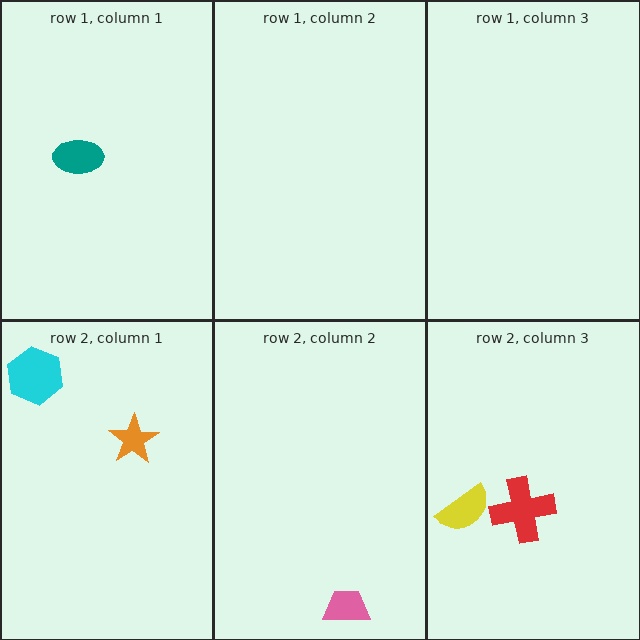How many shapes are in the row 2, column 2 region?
1.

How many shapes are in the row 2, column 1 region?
2.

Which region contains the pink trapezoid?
The row 2, column 2 region.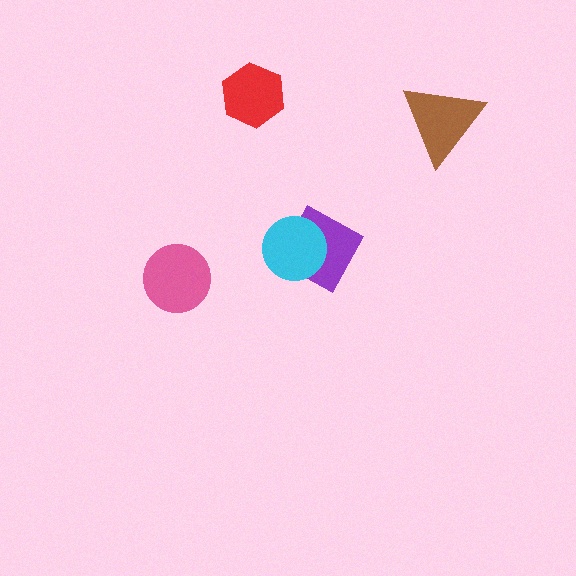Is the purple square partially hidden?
Yes, it is partially covered by another shape.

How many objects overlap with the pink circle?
0 objects overlap with the pink circle.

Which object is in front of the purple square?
The cyan circle is in front of the purple square.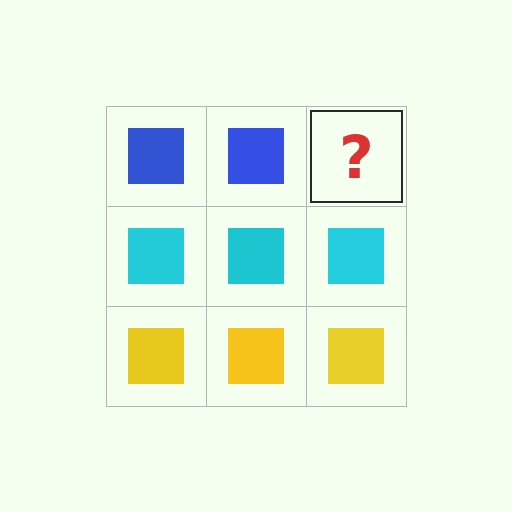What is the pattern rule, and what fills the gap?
The rule is that each row has a consistent color. The gap should be filled with a blue square.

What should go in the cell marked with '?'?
The missing cell should contain a blue square.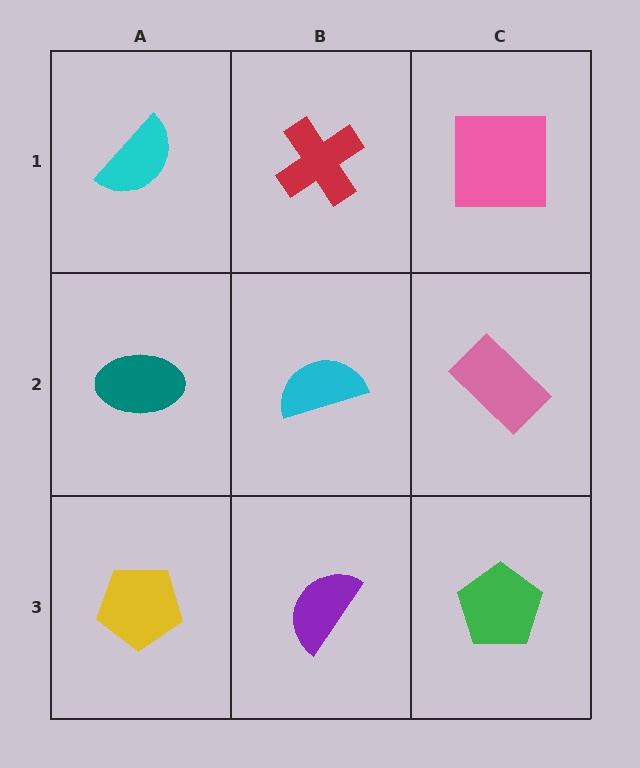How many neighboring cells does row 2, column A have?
3.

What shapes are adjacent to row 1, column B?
A cyan semicircle (row 2, column B), a cyan semicircle (row 1, column A), a pink square (row 1, column C).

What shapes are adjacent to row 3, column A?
A teal ellipse (row 2, column A), a purple semicircle (row 3, column B).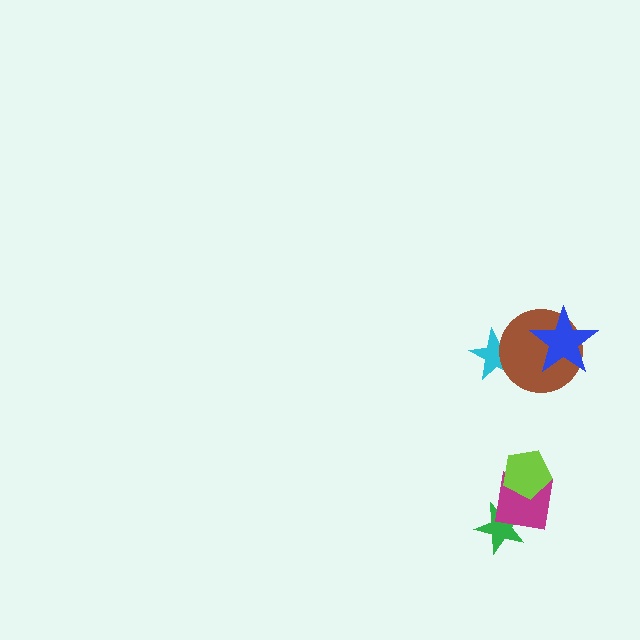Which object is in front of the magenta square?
The lime pentagon is in front of the magenta square.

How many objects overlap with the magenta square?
2 objects overlap with the magenta square.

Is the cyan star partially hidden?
Yes, it is partially covered by another shape.